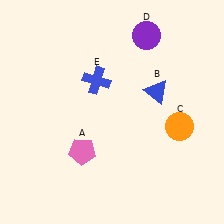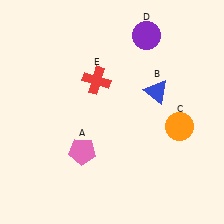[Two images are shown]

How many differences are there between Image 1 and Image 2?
There is 1 difference between the two images.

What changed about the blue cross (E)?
In Image 1, E is blue. In Image 2, it changed to red.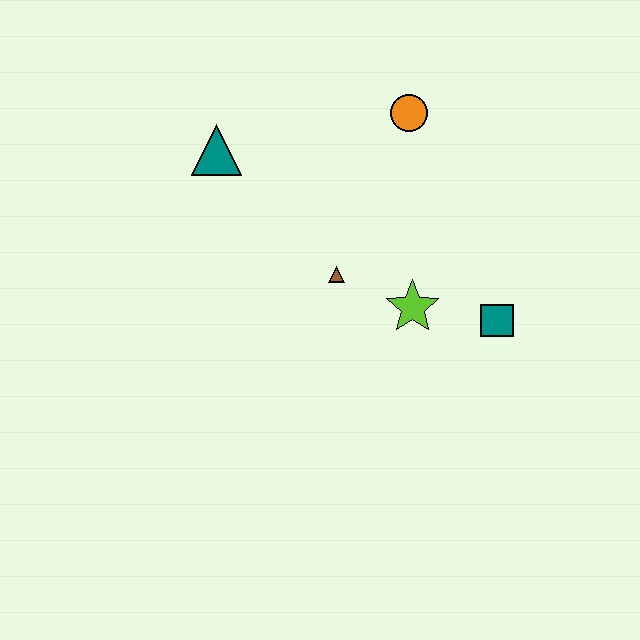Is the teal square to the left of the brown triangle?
No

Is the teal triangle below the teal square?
No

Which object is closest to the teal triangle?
The brown triangle is closest to the teal triangle.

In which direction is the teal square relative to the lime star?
The teal square is to the right of the lime star.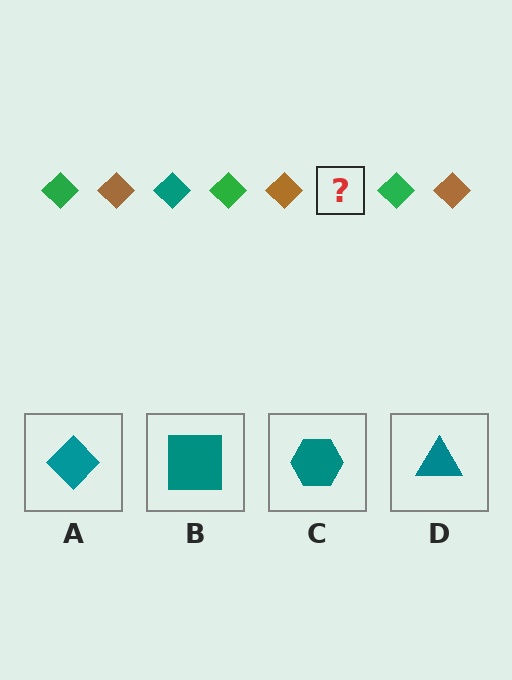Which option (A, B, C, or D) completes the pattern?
A.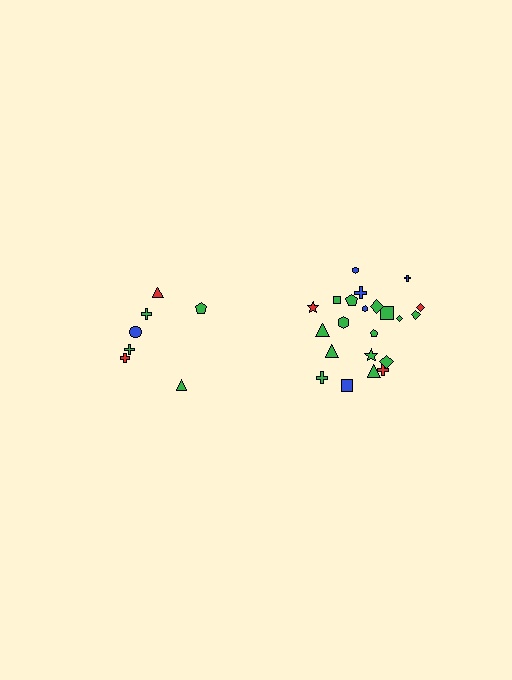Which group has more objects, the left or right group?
The right group.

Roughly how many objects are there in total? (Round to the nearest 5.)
Roughly 30 objects in total.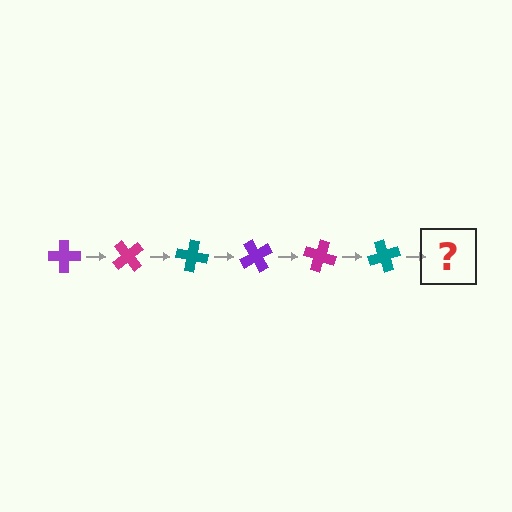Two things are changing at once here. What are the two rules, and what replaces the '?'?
The two rules are that it rotates 50 degrees each step and the color cycles through purple, magenta, and teal. The '?' should be a purple cross, rotated 300 degrees from the start.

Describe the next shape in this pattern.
It should be a purple cross, rotated 300 degrees from the start.